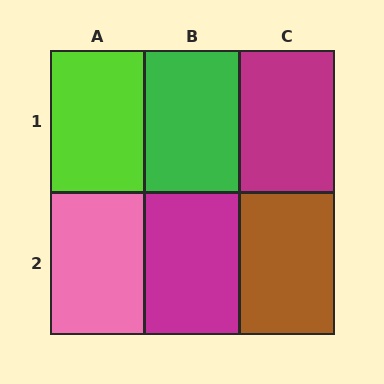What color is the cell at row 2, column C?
Brown.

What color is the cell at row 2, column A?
Pink.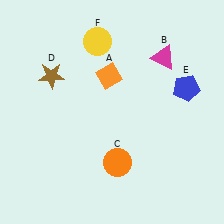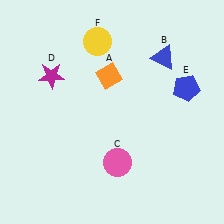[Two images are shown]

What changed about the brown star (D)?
In Image 1, D is brown. In Image 2, it changed to magenta.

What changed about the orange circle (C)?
In Image 1, C is orange. In Image 2, it changed to pink.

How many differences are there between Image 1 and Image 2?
There are 3 differences between the two images.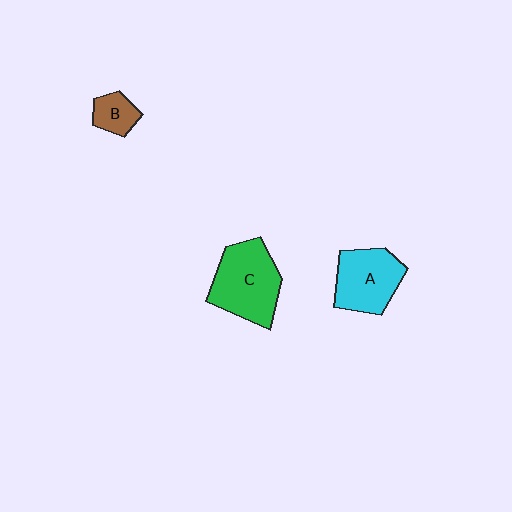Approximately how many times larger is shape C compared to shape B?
Approximately 2.9 times.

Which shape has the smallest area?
Shape B (brown).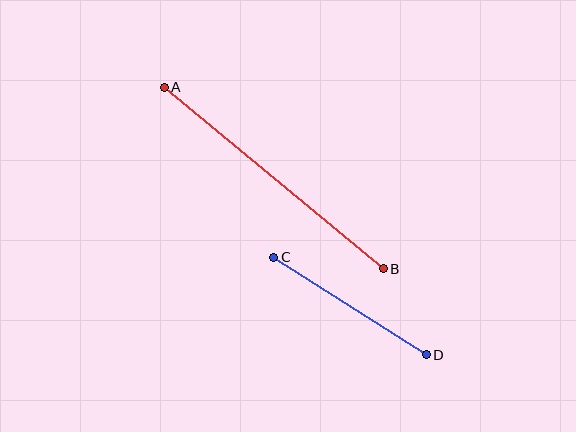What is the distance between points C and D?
The distance is approximately 181 pixels.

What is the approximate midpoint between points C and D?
The midpoint is at approximately (350, 306) pixels.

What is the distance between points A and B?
The distance is approximately 285 pixels.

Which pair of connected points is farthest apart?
Points A and B are farthest apart.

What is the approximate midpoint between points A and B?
The midpoint is at approximately (274, 178) pixels.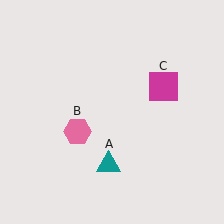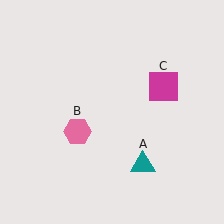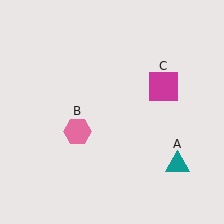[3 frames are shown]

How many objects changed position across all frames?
1 object changed position: teal triangle (object A).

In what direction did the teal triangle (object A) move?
The teal triangle (object A) moved right.